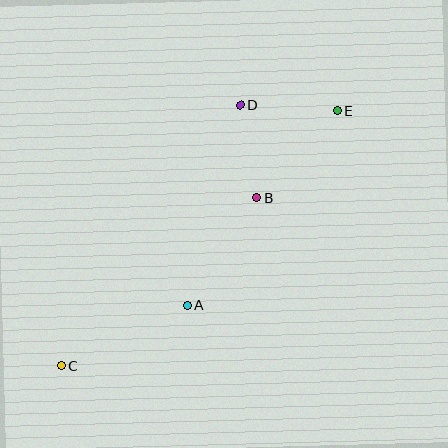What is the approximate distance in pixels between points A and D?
The distance between A and D is approximately 207 pixels.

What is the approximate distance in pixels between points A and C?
The distance between A and C is approximately 141 pixels.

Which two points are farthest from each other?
Points C and E are farthest from each other.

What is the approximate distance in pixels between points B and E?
The distance between B and E is approximately 118 pixels.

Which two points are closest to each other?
Points B and D are closest to each other.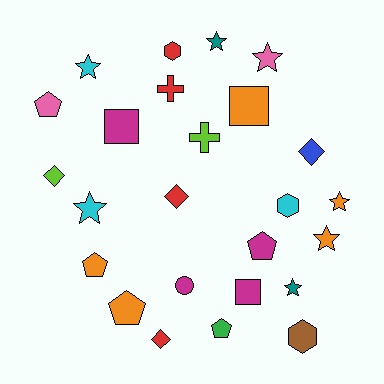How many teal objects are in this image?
There are 2 teal objects.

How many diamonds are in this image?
There are 4 diamonds.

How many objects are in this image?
There are 25 objects.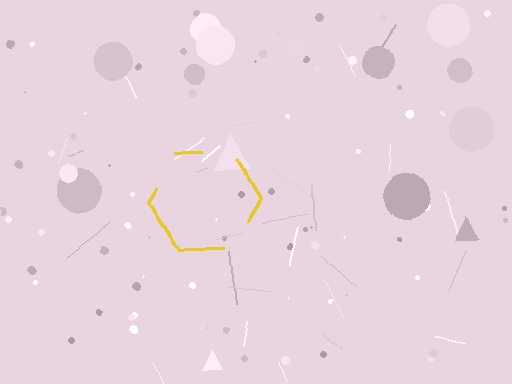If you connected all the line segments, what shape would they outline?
They would outline a hexagon.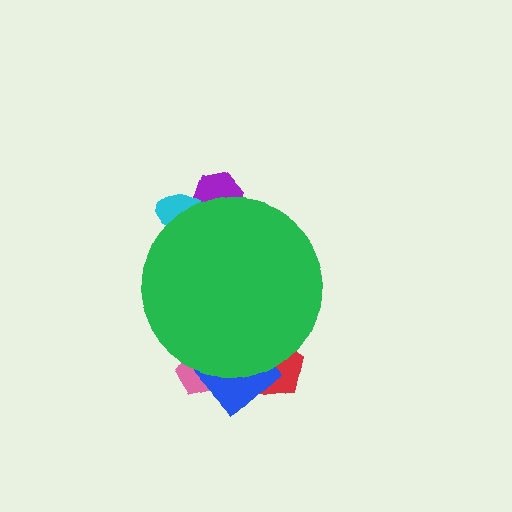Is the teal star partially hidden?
Yes, the teal star is partially hidden behind the green circle.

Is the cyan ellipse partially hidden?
Yes, the cyan ellipse is partially hidden behind the green circle.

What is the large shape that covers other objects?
A green circle.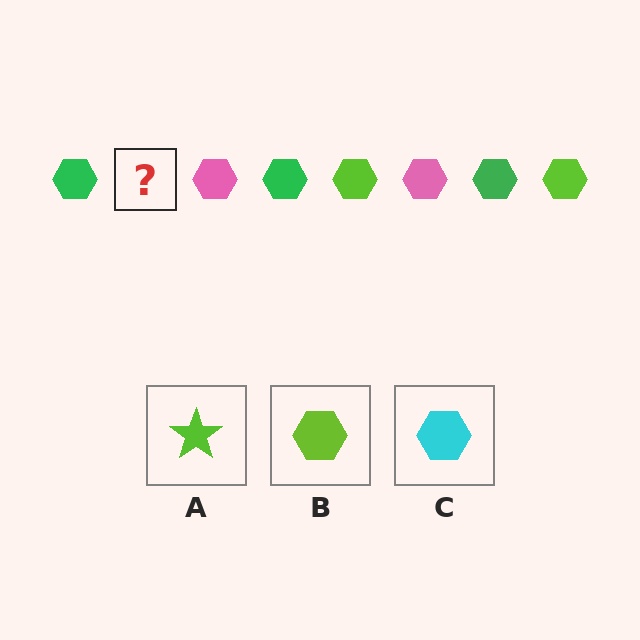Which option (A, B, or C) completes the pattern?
B.